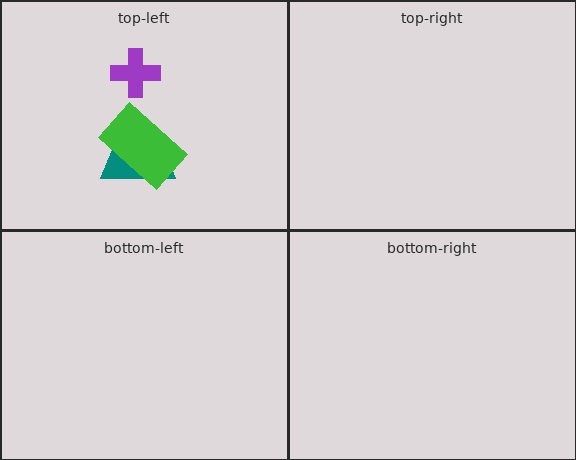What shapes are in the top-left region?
The teal trapezoid, the purple cross, the green rectangle.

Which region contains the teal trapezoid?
The top-left region.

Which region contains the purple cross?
The top-left region.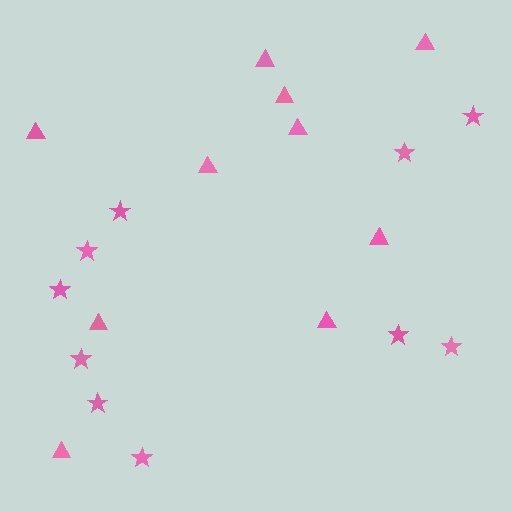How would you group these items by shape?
There are 2 groups: one group of stars (10) and one group of triangles (10).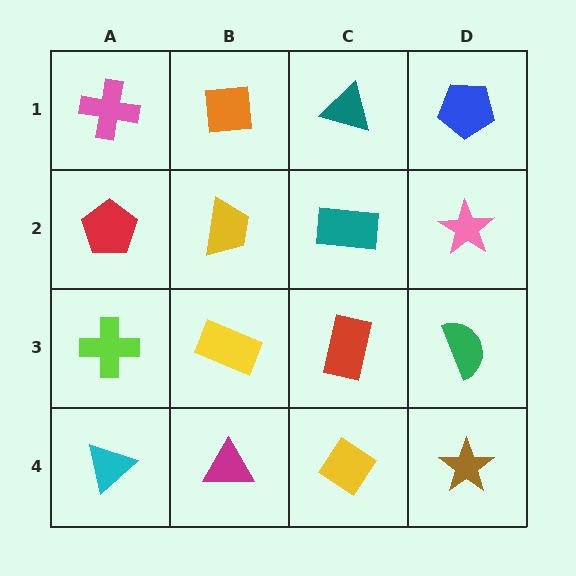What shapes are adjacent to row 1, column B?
A yellow trapezoid (row 2, column B), a pink cross (row 1, column A), a teal triangle (row 1, column C).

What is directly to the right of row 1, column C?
A blue pentagon.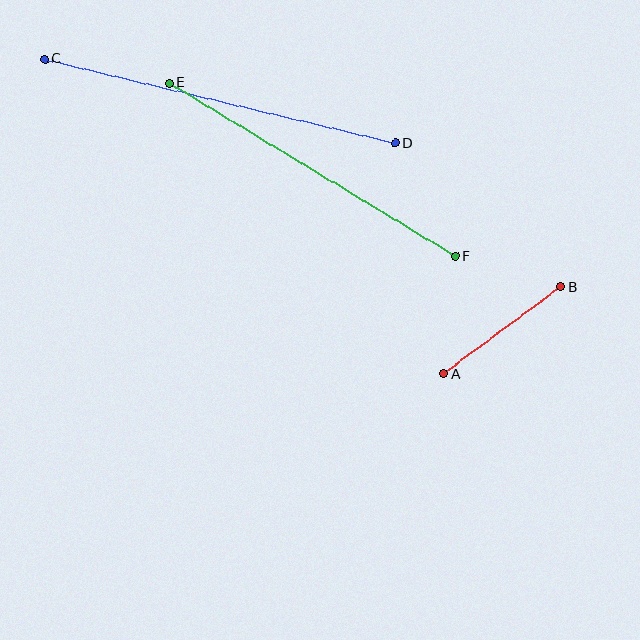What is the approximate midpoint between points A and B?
The midpoint is at approximately (502, 330) pixels.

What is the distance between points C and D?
The distance is approximately 361 pixels.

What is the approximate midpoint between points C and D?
The midpoint is at approximately (220, 101) pixels.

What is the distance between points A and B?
The distance is approximately 146 pixels.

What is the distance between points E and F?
The distance is approximately 334 pixels.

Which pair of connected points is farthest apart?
Points C and D are farthest apart.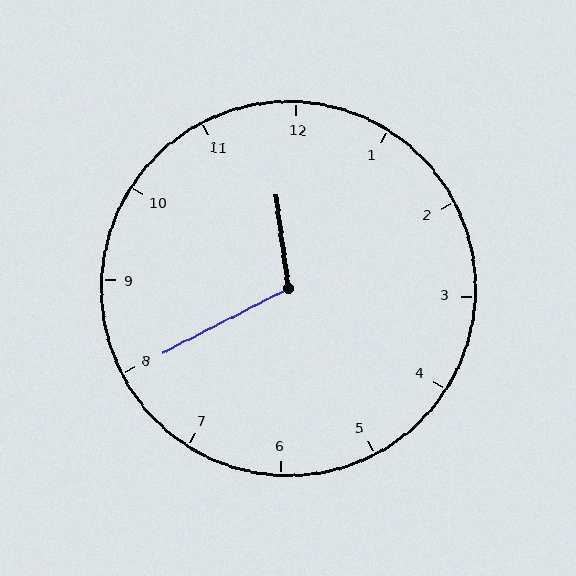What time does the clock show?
11:40.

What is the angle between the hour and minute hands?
Approximately 110 degrees.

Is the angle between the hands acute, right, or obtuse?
It is obtuse.